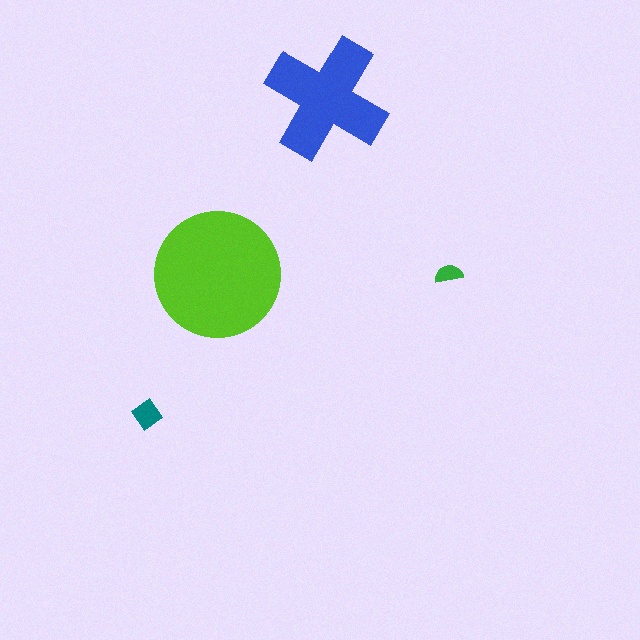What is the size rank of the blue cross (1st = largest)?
2nd.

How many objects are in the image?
There are 4 objects in the image.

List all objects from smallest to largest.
The green semicircle, the teal diamond, the blue cross, the lime circle.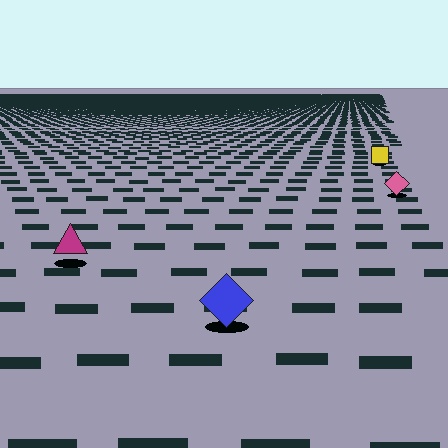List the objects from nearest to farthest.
From nearest to farthest: the blue diamond, the magenta triangle, the pink diamond, the yellow square.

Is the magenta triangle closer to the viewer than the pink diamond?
Yes. The magenta triangle is closer — you can tell from the texture gradient: the ground texture is coarser near it.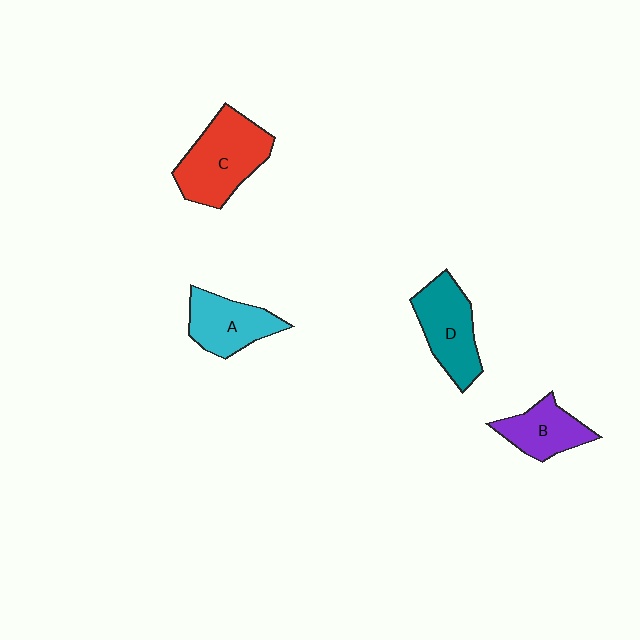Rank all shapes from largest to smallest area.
From largest to smallest: C (red), D (teal), A (cyan), B (purple).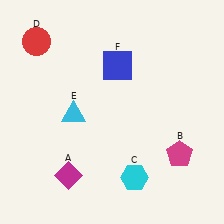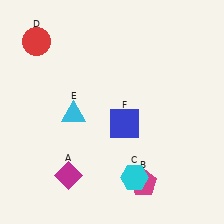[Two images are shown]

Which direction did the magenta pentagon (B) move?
The magenta pentagon (B) moved left.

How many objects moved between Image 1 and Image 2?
2 objects moved between the two images.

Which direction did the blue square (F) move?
The blue square (F) moved down.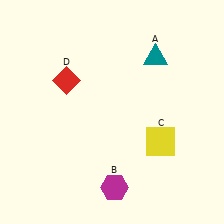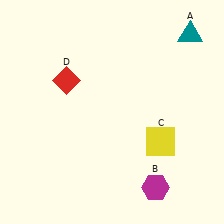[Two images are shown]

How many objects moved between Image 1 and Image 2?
2 objects moved between the two images.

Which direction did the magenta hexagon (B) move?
The magenta hexagon (B) moved right.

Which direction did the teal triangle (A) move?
The teal triangle (A) moved right.